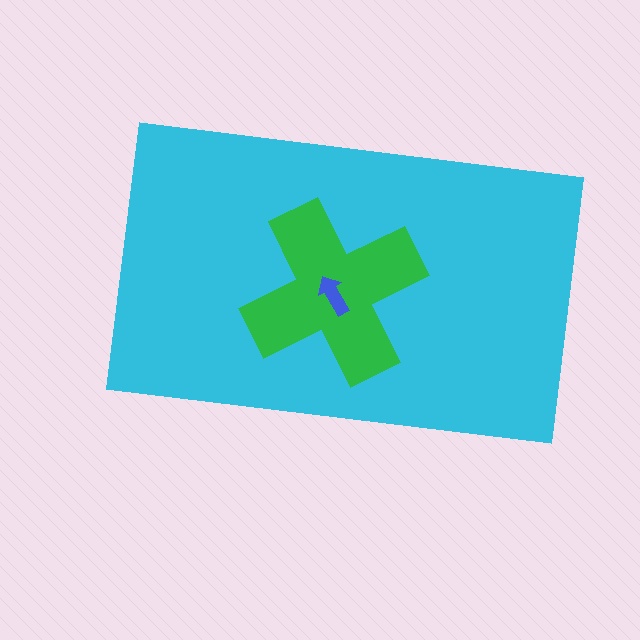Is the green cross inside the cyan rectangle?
Yes.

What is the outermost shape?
The cyan rectangle.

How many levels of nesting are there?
3.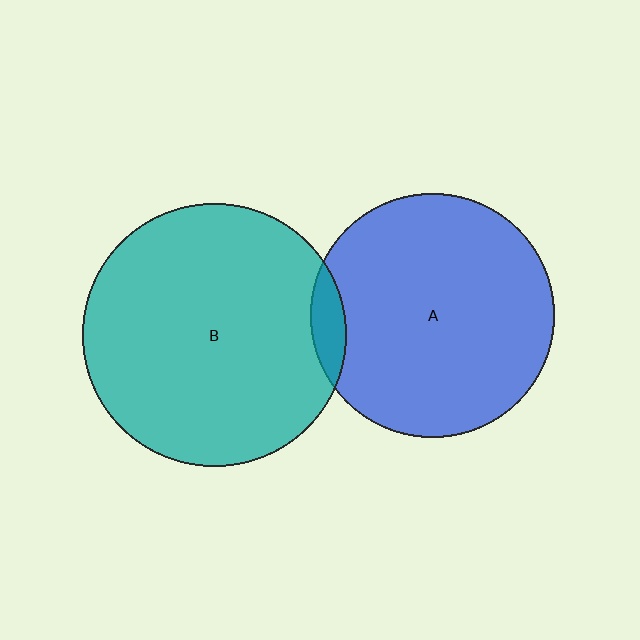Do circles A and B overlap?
Yes.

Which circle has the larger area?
Circle B (teal).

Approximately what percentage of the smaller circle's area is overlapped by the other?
Approximately 5%.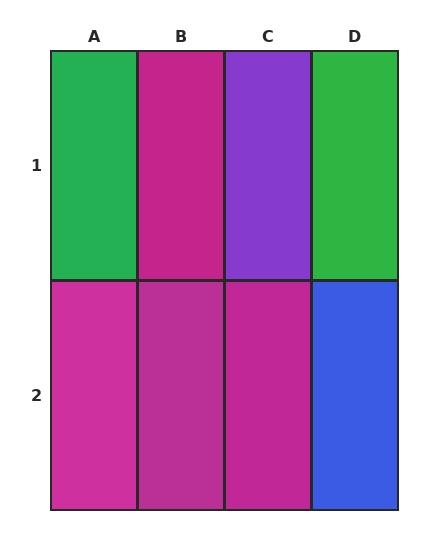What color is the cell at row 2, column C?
Magenta.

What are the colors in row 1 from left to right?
Green, magenta, purple, green.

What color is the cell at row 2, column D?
Blue.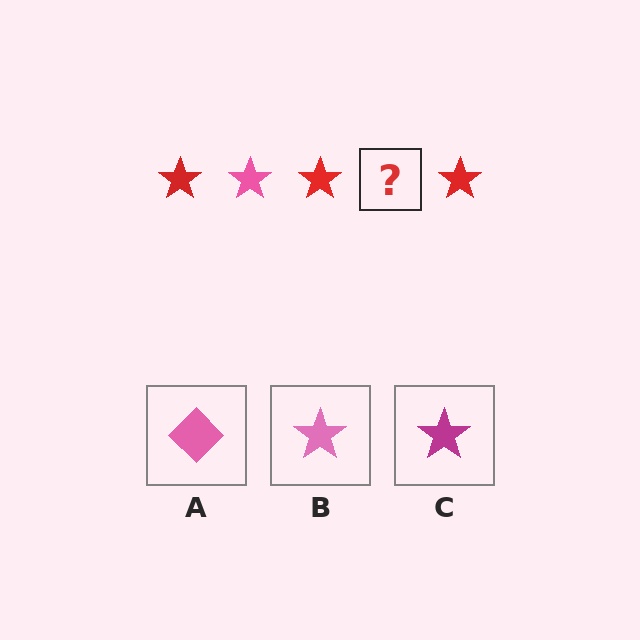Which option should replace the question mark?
Option B.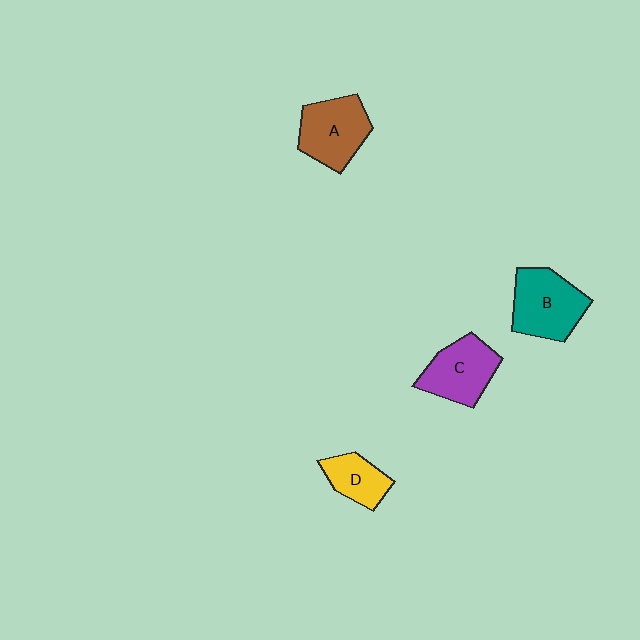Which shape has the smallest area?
Shape D (yellow).